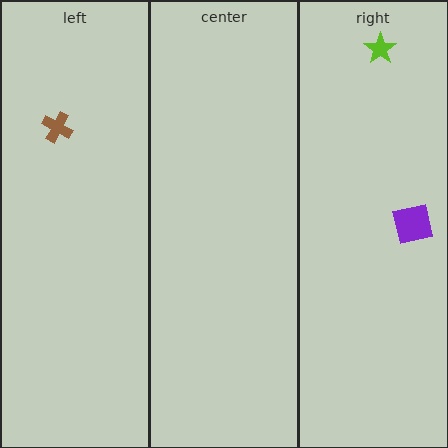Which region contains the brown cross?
The left region.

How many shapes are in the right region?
2.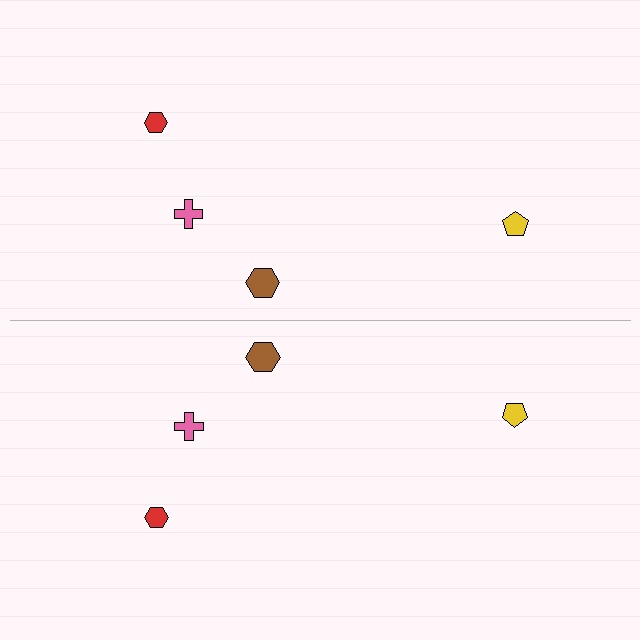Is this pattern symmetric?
Yes, this pattern has bilateral (reflection) symmetry.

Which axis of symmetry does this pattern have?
The pattern has a horizontal axis of symmetry running through the center of the image.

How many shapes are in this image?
There are 8 shapes in this image.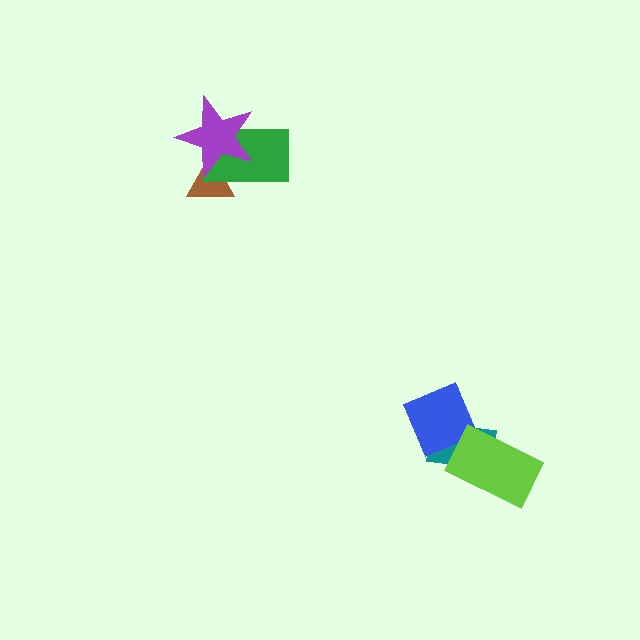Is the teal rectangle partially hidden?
Yes, it is partially covered by another shape.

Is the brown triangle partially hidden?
Yes, it is partially covered by another shape.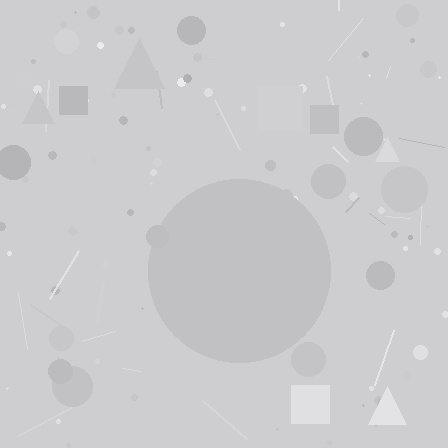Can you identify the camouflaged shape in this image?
The camouflaged shape is a circle.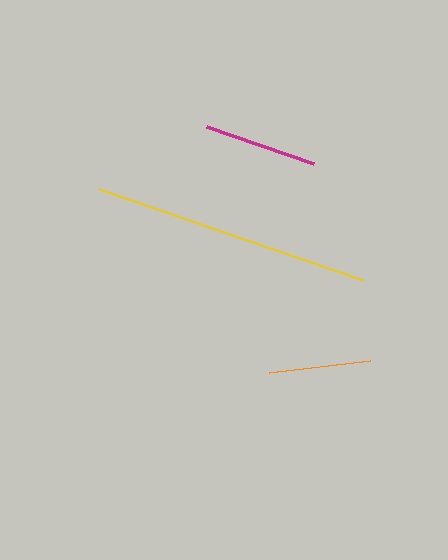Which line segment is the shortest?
The orange line is the shortest at approximately 102 pixels.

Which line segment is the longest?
The yellow line is the longest at approximately 279 pixels.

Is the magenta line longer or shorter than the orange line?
The magenta line is longer than the orange line.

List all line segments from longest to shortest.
From longest to shortest: yellow, magenta, orange.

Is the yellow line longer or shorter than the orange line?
The yellow line is longer than the orange line.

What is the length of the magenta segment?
The magenta segment is approximately 113 pixels long.